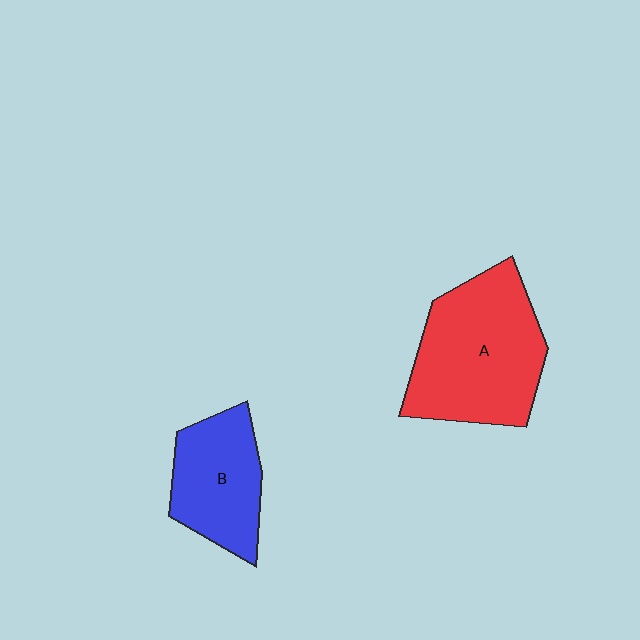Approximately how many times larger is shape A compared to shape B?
Approximately 1.6 times.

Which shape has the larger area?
Shape A (red).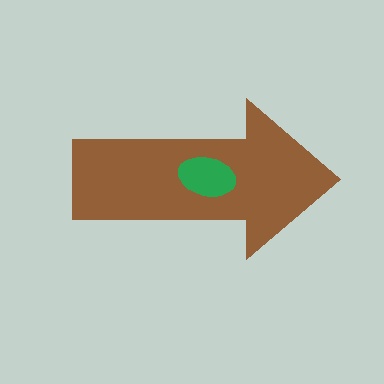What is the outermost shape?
The brown arrow.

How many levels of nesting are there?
2.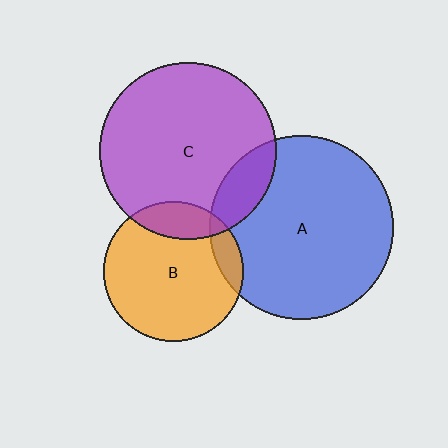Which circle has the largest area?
Circle A (blue).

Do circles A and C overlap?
Yes.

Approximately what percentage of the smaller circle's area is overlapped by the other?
Approximately 15%.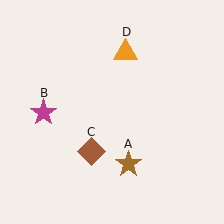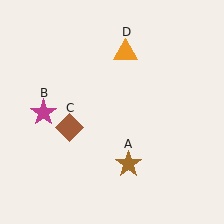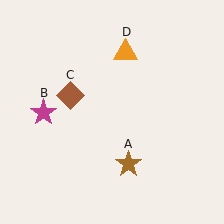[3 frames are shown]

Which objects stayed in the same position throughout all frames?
Brown star (object A) and magenta star (object B) and orange triangle (object D) remained stationary.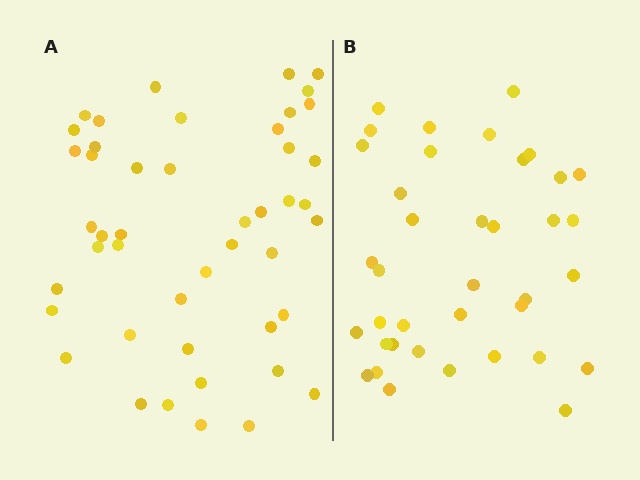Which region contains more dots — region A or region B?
Region A (the left region) has more dots.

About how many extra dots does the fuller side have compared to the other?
Region A has roughly 8 or so more dots than region B.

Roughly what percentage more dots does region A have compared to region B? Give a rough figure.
About 20% more.